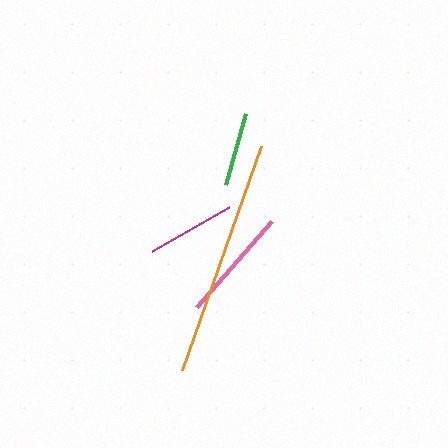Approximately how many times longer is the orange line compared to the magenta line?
The orange line is approximately 2.7 times the length of the magenta line.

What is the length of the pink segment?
The pink segment is approximately 115 pixels long.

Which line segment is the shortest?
The green line is the shortest at approximately 74 pixels.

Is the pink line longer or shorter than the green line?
The pink line is longer than the green line.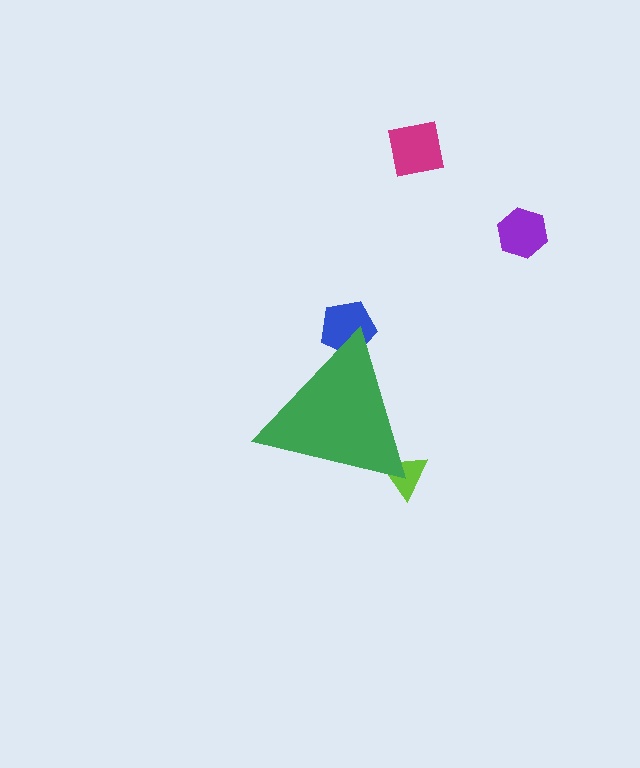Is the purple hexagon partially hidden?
No, the purple hexagon is fully visible.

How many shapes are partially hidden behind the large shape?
2 shapes are partially hidden.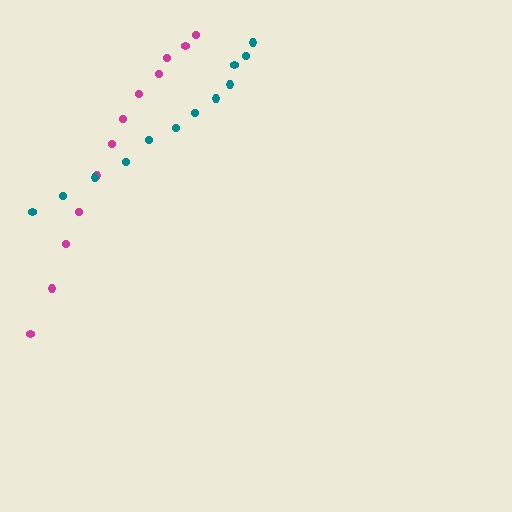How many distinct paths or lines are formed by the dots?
There are 2 distinct paths.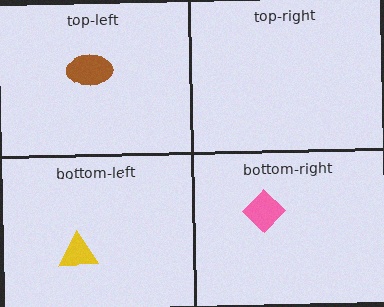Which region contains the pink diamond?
The bottom-right region.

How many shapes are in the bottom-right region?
1.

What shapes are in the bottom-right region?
The pink diamond.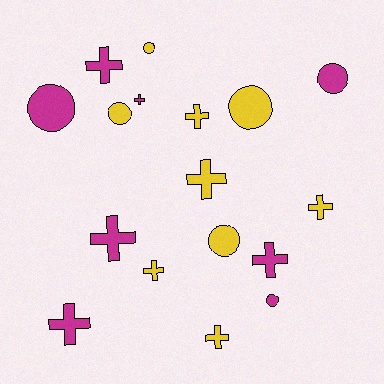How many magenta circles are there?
There are 3 magenta circles.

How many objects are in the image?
There are 17 objects.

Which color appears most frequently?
Yellow, with 9 objects.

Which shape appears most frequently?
Cross, with 10 objects.